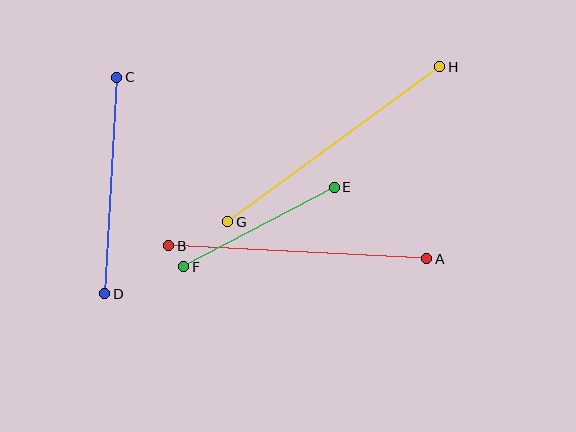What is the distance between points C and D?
The distance is approximately 216 pixels.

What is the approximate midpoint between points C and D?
The midpoint is at approximately (111, 186) pixels.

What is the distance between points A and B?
The distance is approximately 258 pixels.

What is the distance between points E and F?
The distance is approximately 170 pixels.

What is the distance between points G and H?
The distance is approximately 262 pixels.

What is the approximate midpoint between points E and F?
The midpoint is at approximately (259, 227) pixels.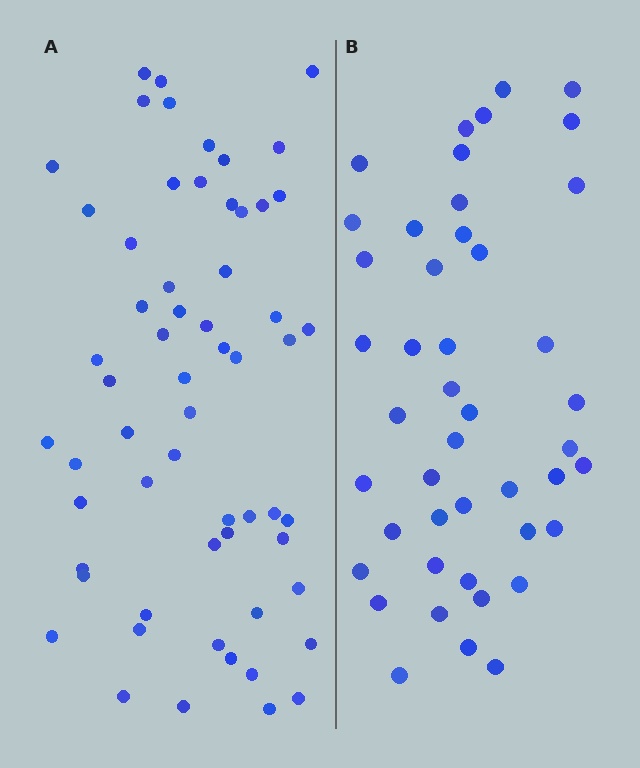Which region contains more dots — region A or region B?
Region A (the left region) has more dots.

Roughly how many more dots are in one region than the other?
Region A has approximately 15 more dots than region B.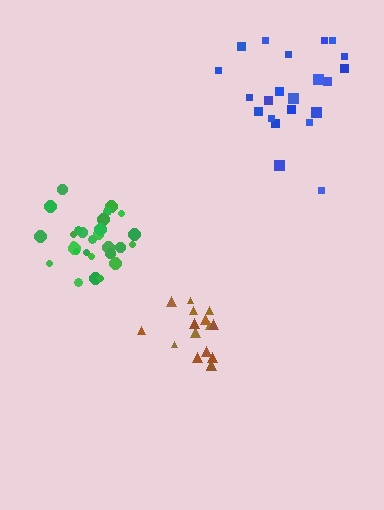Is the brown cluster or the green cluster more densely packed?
Green.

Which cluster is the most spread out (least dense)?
Blue.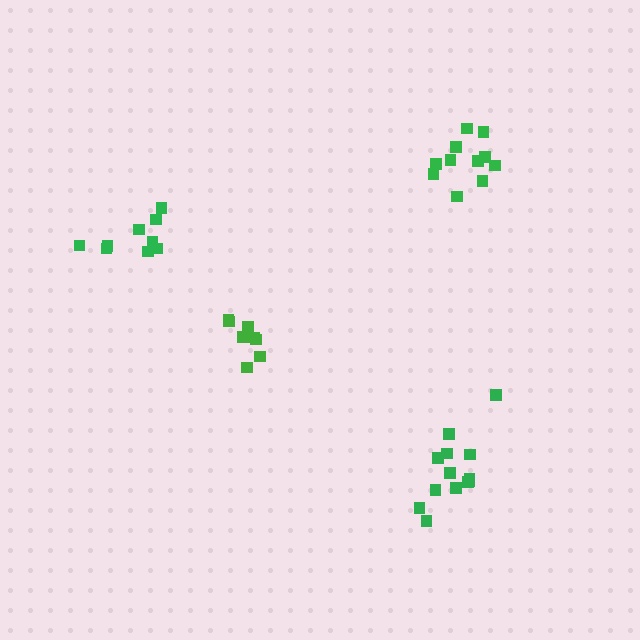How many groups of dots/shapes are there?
There are 4 groups.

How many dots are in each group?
Group 1: 13 dots, Group 2: 8 dots, Group 3: 11 dots, Group 4: 9 dots (41 total).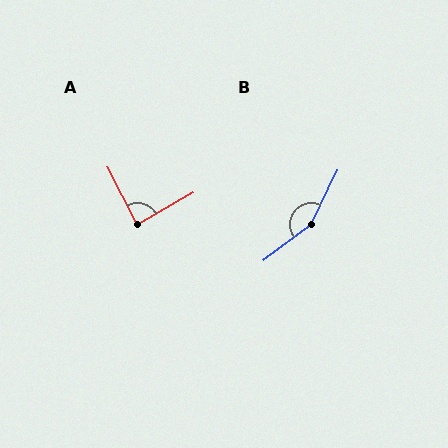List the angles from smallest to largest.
A (87°), B (153°).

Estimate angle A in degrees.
Approximately 87 degrees.